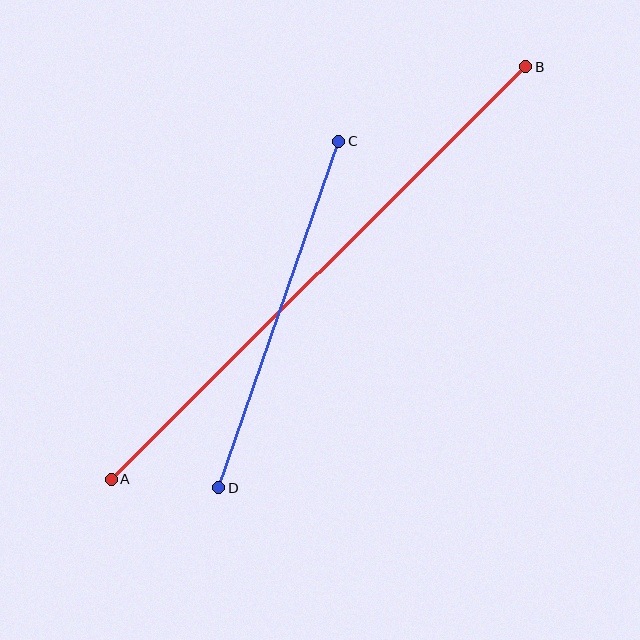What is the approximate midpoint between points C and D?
The midpoint is at approximately (279, 314) pixels.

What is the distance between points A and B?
The distance is approximately 585 pixels.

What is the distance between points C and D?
The distance is approximately 367 pixels.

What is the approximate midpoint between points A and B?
The midpoint is at approximately (319, 273) pixels.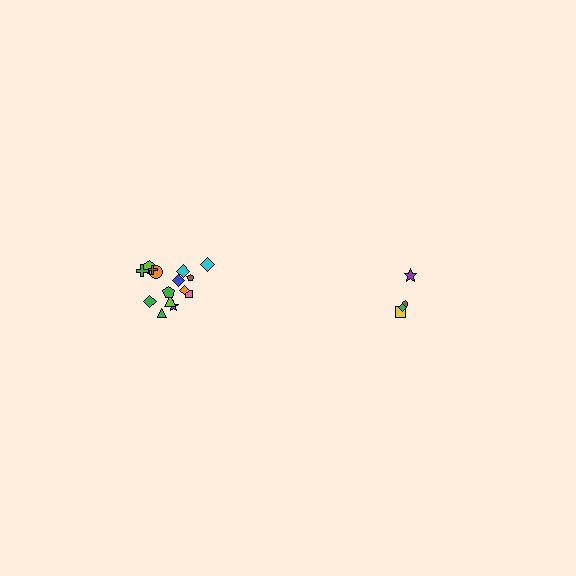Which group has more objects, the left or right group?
The left group.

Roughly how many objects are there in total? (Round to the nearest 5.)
Roughly 20 objects in total.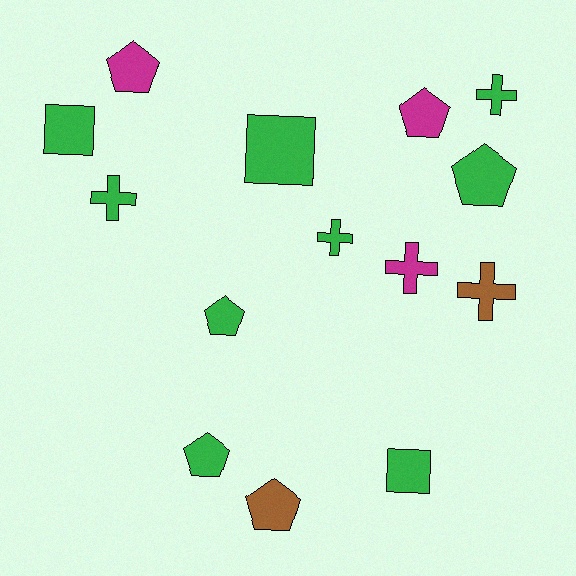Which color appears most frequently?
Green, with 9 objects.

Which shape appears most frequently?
Pentagon, with 6 objects.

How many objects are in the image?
There are 14 objects.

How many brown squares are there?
There are no brown squares.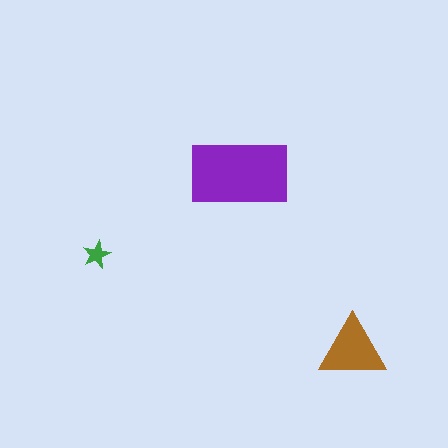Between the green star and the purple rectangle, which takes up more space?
The purple rectangle.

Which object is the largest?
The purple rectangle.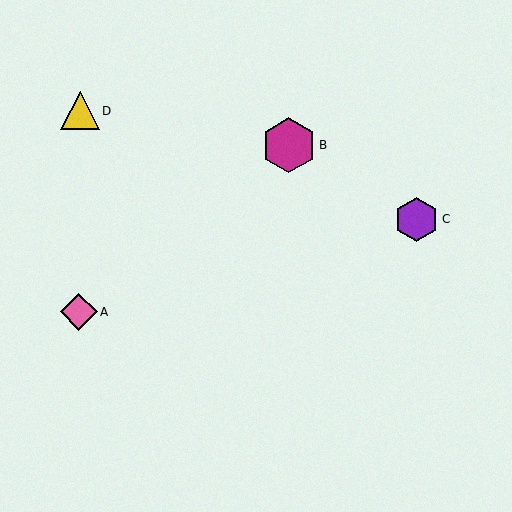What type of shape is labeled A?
Shape A is a pink diamond.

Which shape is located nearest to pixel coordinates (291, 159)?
The magenta hexagon (labeled B) at (289, 145) is nearest to that location.